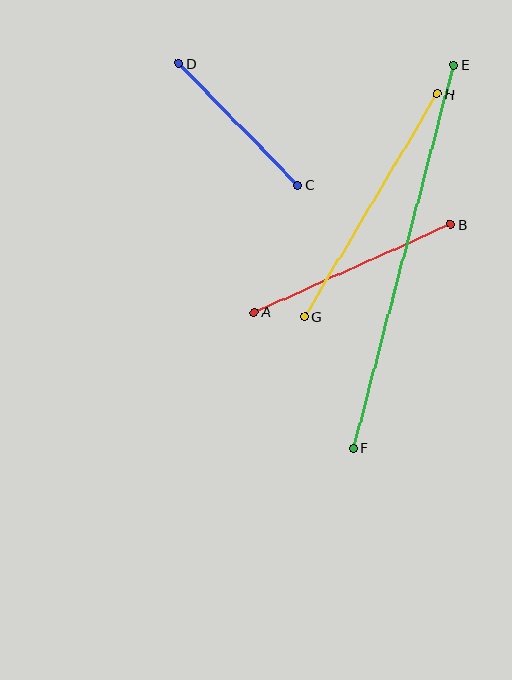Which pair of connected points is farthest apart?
Points E and F are farthest apart.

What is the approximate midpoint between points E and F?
The midpoint is at approximately (404, 257) pixels.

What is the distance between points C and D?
The distance is approximately 170 pixels.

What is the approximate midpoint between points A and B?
The midpoint is at approximately (352, 268) pixels.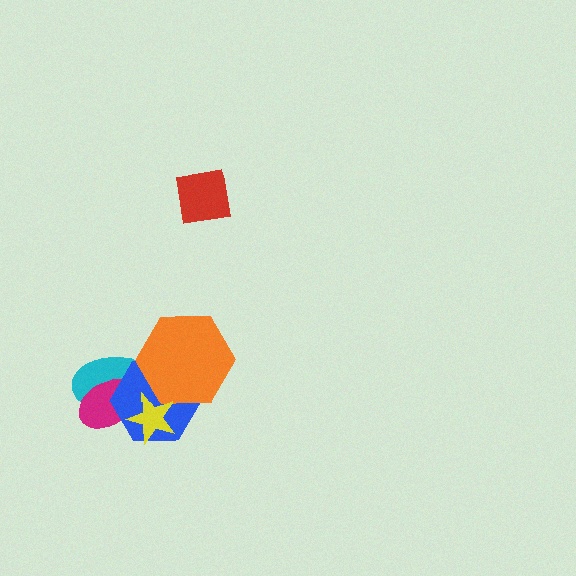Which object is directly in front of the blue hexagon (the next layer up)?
The orange hexagon is directly in front of the blue hexagon.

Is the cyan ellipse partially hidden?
Yes, it is partially covered by another shape.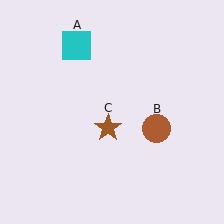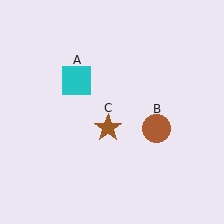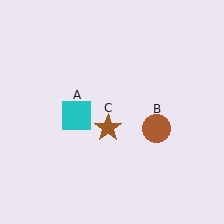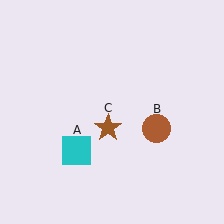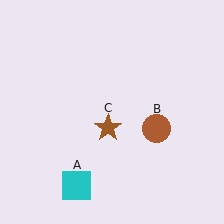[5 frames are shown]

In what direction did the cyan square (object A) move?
The cyan square (object A) moved down.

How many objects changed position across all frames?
1 object changed position: cyan square (object A).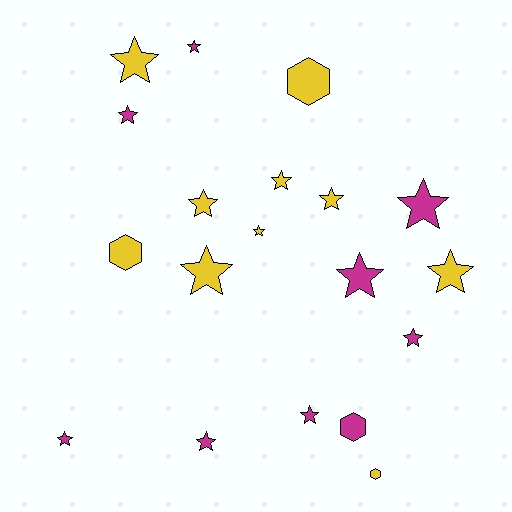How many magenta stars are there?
There are 8 magenta stars.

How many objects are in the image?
There are 19 objects.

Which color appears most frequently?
Yellow, with 10 objects.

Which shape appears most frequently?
Star, with 15 objects.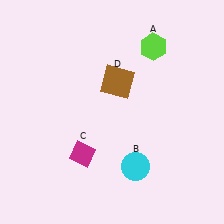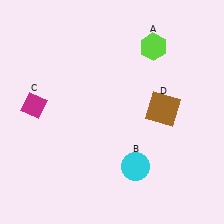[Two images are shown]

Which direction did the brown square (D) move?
The brown square (D) moved right.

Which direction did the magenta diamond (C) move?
The magenta diamond (C) moved left.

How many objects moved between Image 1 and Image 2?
2 objects moved between the two images.